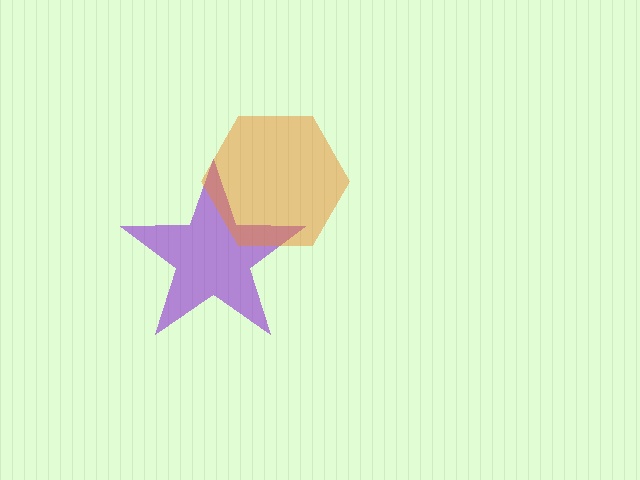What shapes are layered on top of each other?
The layered shapes are: a purple star, an orange hexagon.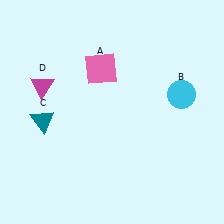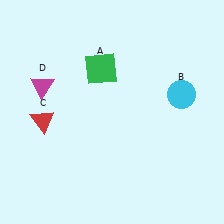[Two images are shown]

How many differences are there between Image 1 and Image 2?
There are 2 differences between the two images.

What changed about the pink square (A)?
In Image 1, A is pink. In Image 2, it changed to green.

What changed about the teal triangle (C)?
In Image 1, C is teal. In Image 2, it changed to red.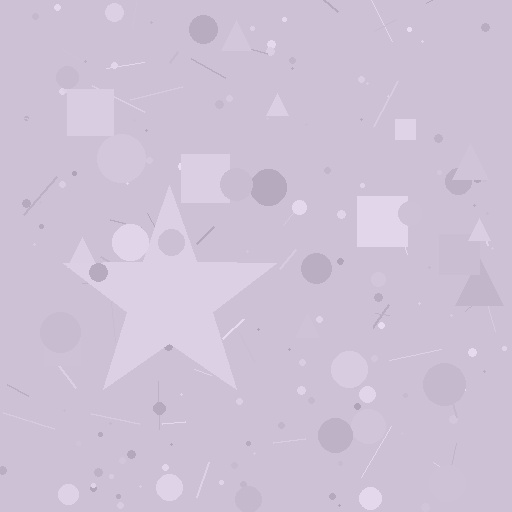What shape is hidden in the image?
A star is hidden in the image.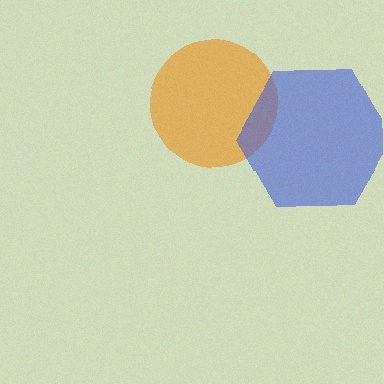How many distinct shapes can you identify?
There are 2 distinct shapes: an orange circle, a blue hexagon.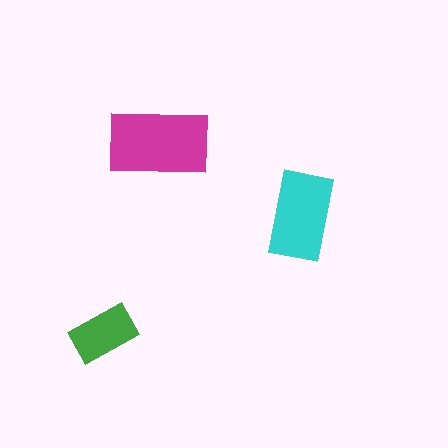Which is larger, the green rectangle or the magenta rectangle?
The magenta one.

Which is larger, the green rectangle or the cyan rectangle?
The cyan one.